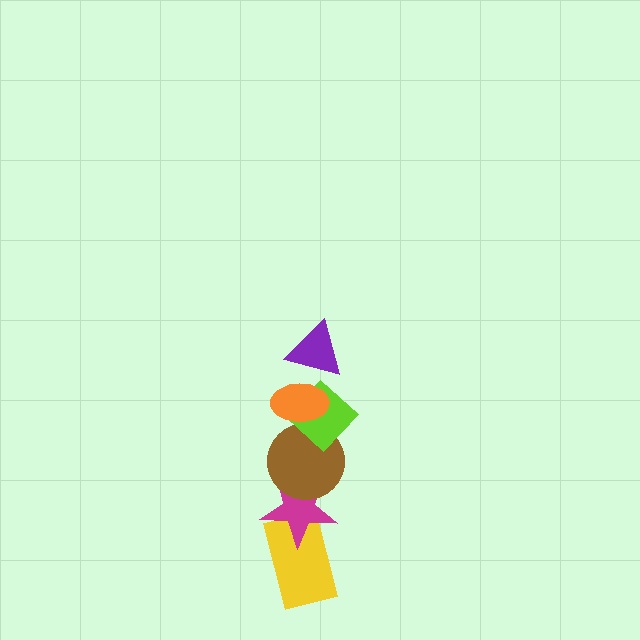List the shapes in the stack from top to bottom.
From top to bottom: the purple triangle, the orange ellipse, the lime diamond, the brown circle, the magenta star, the yellow rectangle.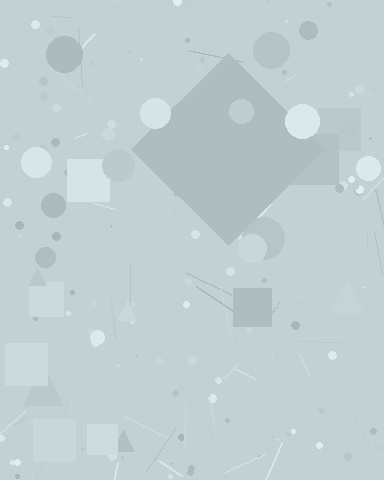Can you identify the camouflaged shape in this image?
The camouflaged shape is a diamond.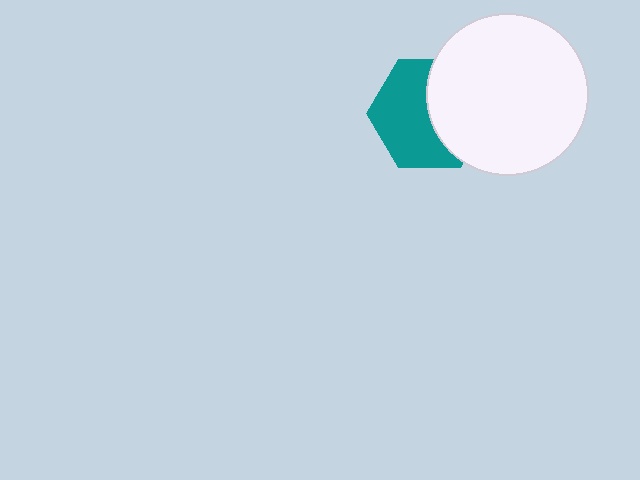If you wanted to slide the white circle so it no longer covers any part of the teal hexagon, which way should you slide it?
Slide it right — that is the most direct way to separate the two shapes.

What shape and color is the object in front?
The object in front is a white circle.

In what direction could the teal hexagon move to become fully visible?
The teal hexagon could move left. That would shift it out from behind the white circle entirely.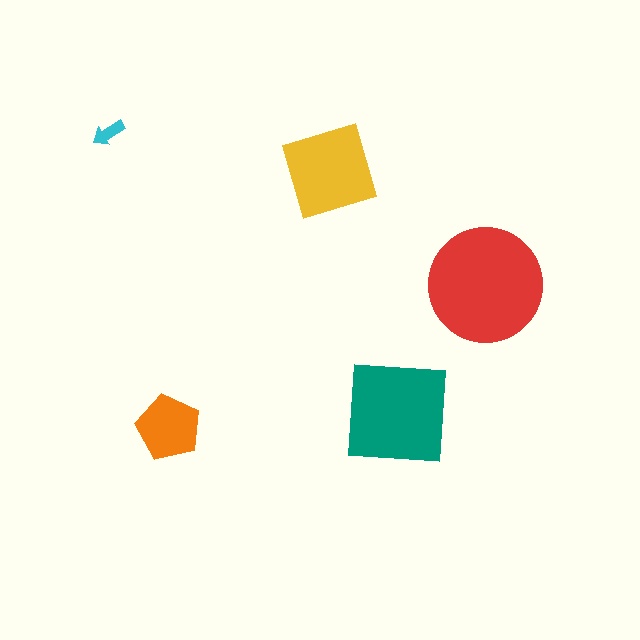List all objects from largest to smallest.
The red circle, the teal square, the yellow diamond, the orange pentagon, the cyan arrow.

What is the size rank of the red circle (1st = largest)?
1st.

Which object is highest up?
The cyan arrow is topmost.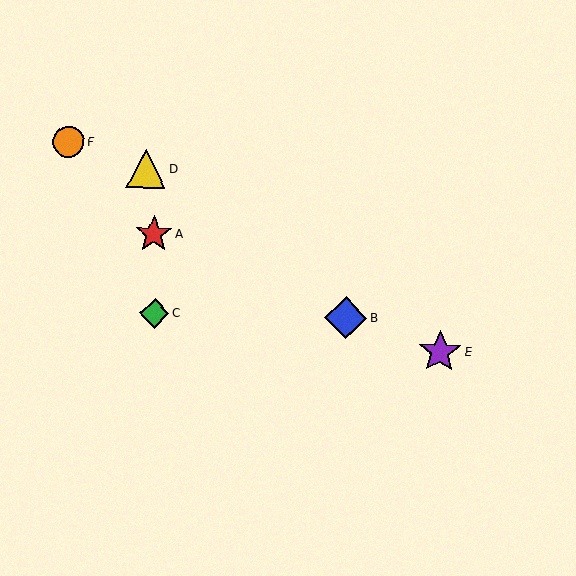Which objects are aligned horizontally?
Objects B, C are aligned horizontally.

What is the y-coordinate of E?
Object E is at y≈352.